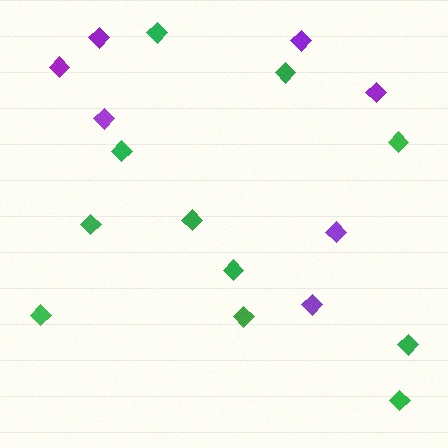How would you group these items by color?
There are 2 groups: one group of purple diamonds (7) and one group of green diamonds (11).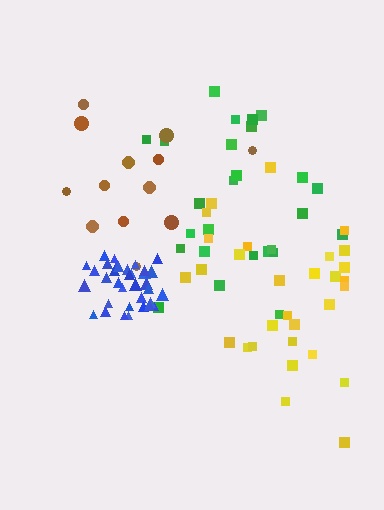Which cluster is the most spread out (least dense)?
Brown.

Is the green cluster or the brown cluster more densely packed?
Green.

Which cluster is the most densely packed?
Blue.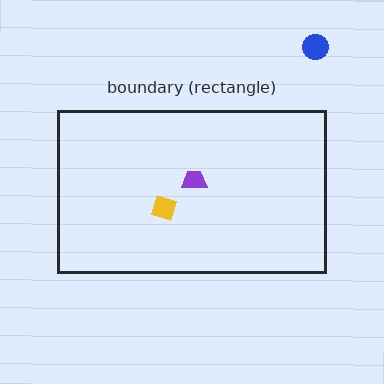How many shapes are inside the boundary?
2 inside, 1 outside.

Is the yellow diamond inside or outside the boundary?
Inside.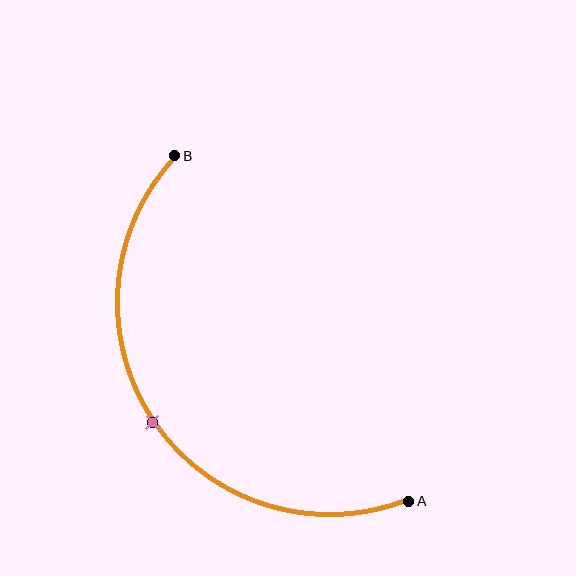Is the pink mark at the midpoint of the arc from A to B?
Yes. The pink mark lies on the arc at equal arc-length from both A and B — it is the arc midpoint.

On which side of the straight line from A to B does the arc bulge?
The arc bulges below and to the left of the straight line connecting A and B.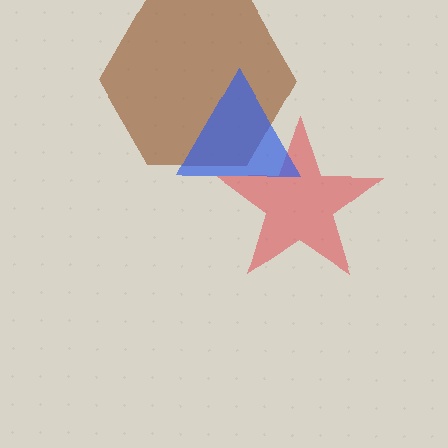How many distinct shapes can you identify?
There are 3 distinct shapes: a red star, a brown hexagon, a blue triangle.